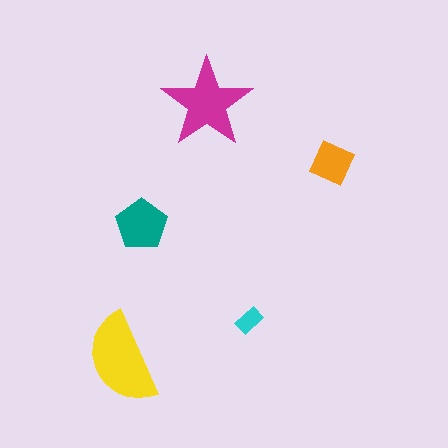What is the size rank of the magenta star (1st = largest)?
2nd.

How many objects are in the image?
There are 5 objects in the image.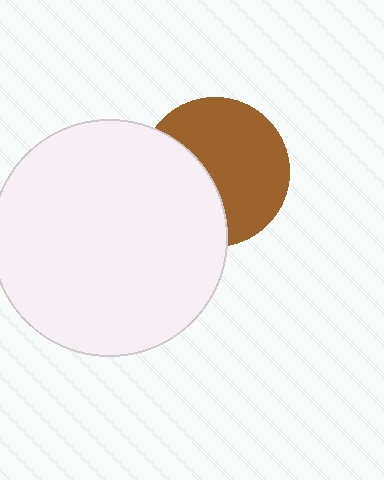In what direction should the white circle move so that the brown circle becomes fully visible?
The white circle should move left. That is the shortest direction to clear the overlap and leave the brown circle fully visible.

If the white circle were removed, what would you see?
You would see the complete brown circle.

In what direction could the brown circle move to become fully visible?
The brown circle could move right. That would shift it out from behind the white circle entirely.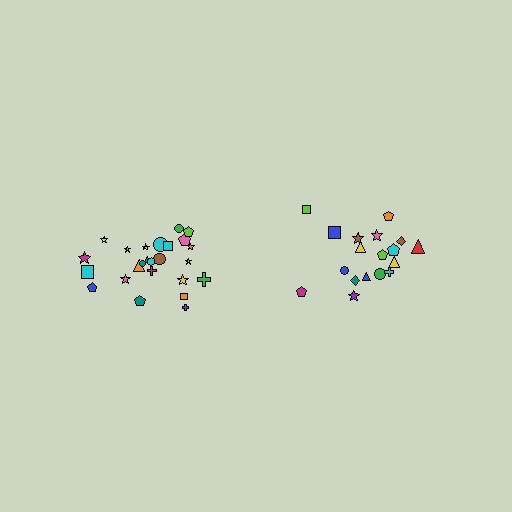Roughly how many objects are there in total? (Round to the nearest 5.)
Roughly 45 objects in total.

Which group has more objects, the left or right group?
The left group.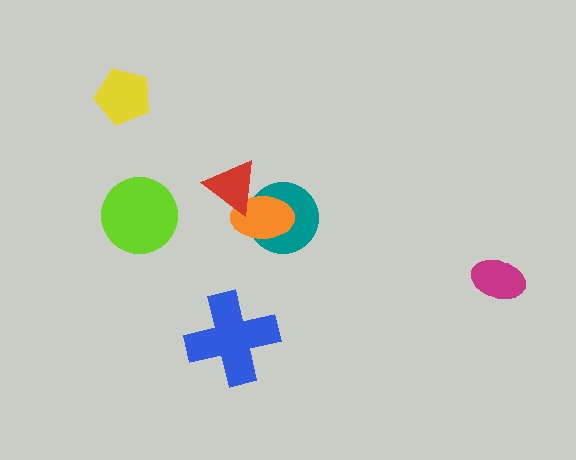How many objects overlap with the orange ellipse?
2 objects overlap with the orange ellipse.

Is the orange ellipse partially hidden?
Yes, it is partially covered by another shape.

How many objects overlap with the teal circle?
2 objects overlap with the teal circle.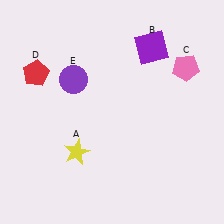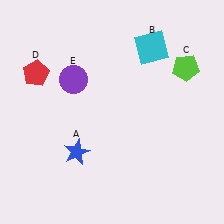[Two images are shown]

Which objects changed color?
A changed from yellow to blue. B changed from purple to cyan. C changed from pink to lime.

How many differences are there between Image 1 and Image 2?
There are 3 differences between the two images.